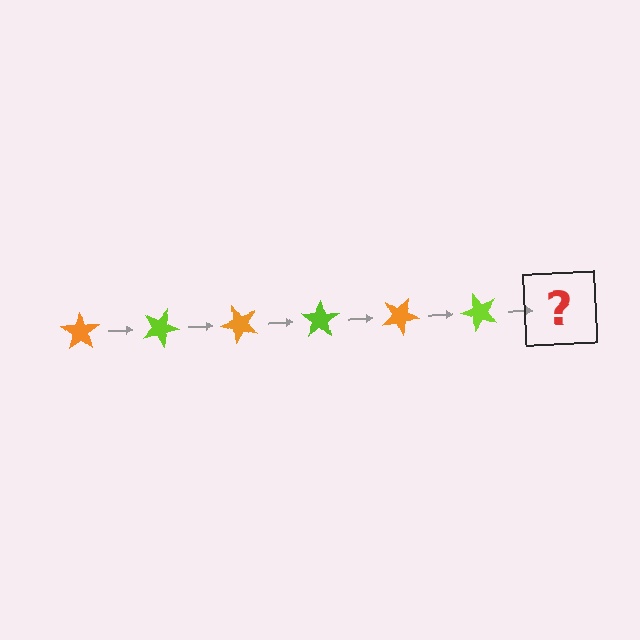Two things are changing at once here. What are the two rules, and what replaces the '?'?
The two rules are that it rotates 25 degrees each step and the color cycles through orange and lime. The '?' should be an orange star, rotated 150 degrees from the start.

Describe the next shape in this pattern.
It should be an orange star, rotated 150 degrees from the start.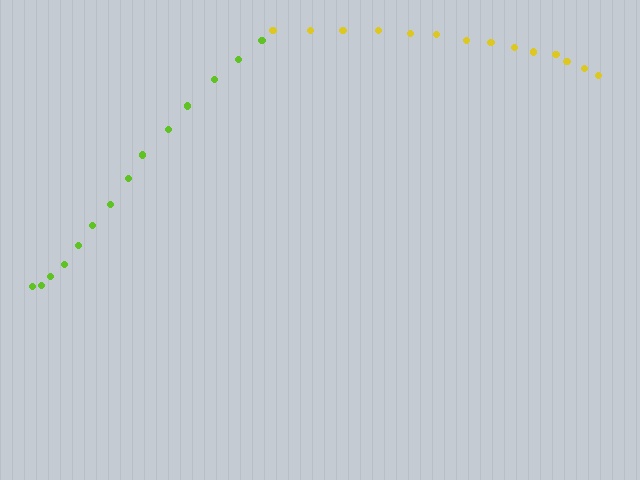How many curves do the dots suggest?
There are 2 distinct paths.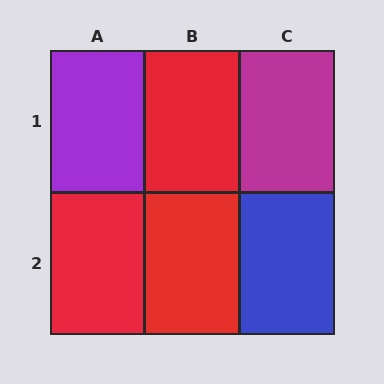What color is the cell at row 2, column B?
Red.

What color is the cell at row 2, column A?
Red.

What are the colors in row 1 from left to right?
Purple, red, magenta.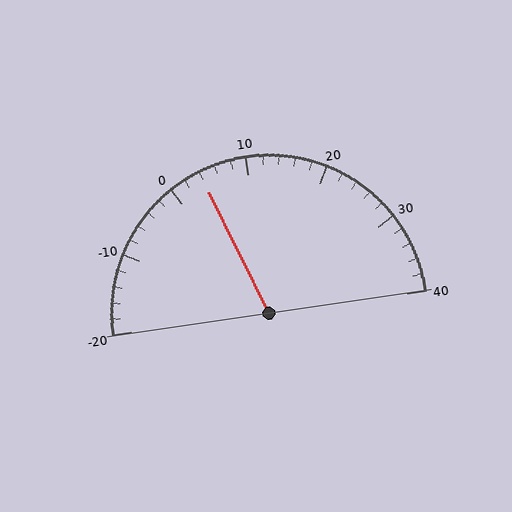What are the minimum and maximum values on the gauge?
The gauge ranges from -20 to 40.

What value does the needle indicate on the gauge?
The needle indicates approximately 4.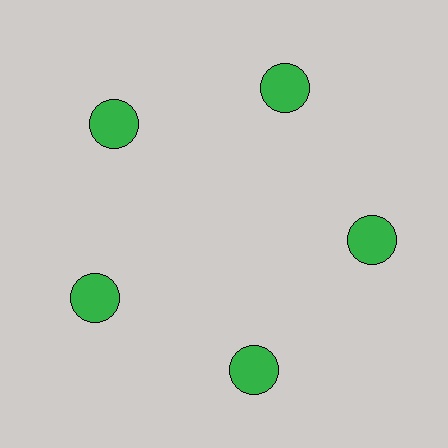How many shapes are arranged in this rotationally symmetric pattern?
There are 5 shapes, arranged in 5 groups of 1.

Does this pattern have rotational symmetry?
Yes, this pattern has 5-fold rotational symmetry. It looks the same after rotating 72 degrees around the center.